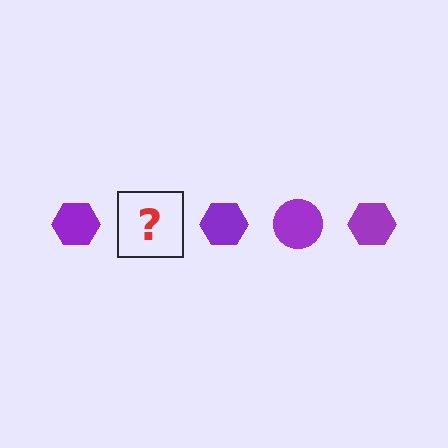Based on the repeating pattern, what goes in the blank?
The blank should be a purple circle.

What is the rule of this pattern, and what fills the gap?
The rule is that the pattern cycles through hexagon, circle shapes in purple. The gap should be filled with a purple circle.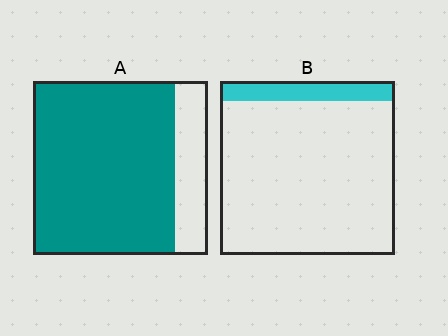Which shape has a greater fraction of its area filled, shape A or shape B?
Shape A.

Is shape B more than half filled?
No.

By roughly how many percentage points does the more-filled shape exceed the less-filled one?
By roughly 70 percentage points (A over B).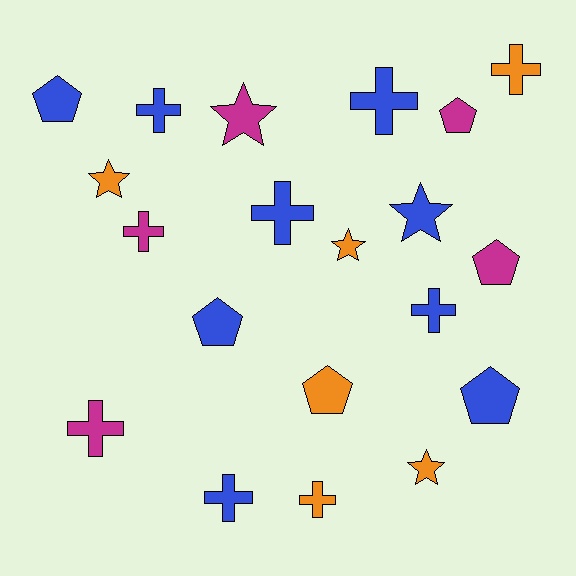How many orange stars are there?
There are 3 orange stars.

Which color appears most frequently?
Blue, with 9 objects.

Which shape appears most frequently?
Cross, with 9 objects.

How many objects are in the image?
There are 20 objects.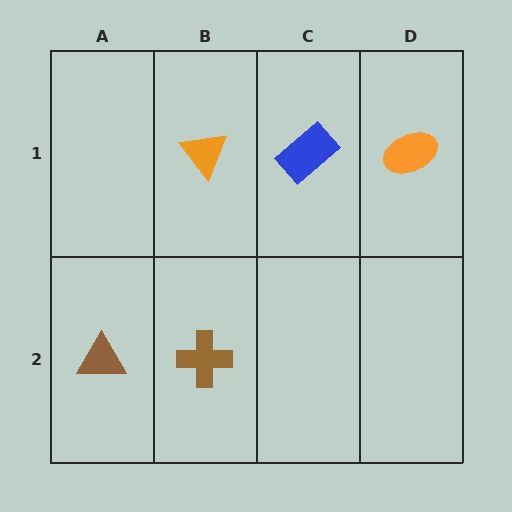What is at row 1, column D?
An orange ellipse.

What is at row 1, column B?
An orange triangle.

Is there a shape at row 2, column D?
No, that cell is empty.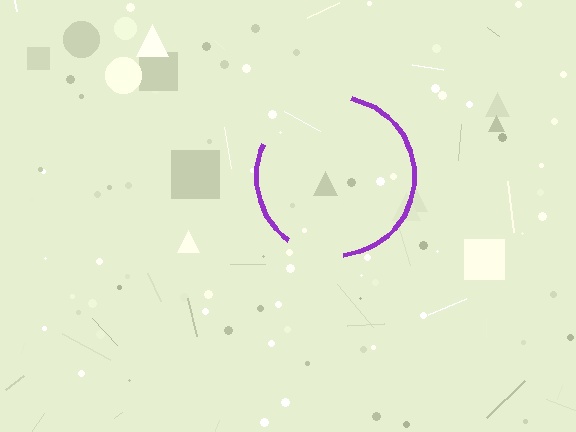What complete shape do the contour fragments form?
The contour fragments form a circle.